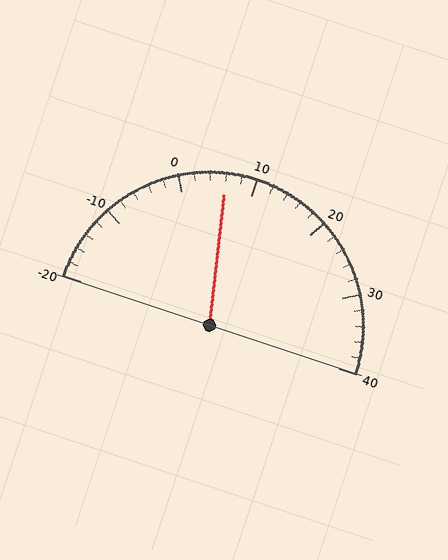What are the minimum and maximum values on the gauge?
The gauge ranges from -20 to 40.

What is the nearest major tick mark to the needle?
The nearest major tick mark is 10.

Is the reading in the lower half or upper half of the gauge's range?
The reading is in the lower half of the range (-20 to 40).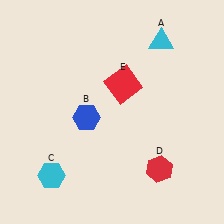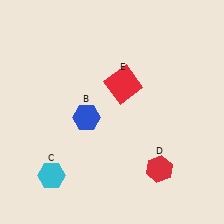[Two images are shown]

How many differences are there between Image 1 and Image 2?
There is 1 difference between the two images.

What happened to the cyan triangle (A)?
The cyan triangle (A) was removed in Image 2. It was in the top-right area of Image 1.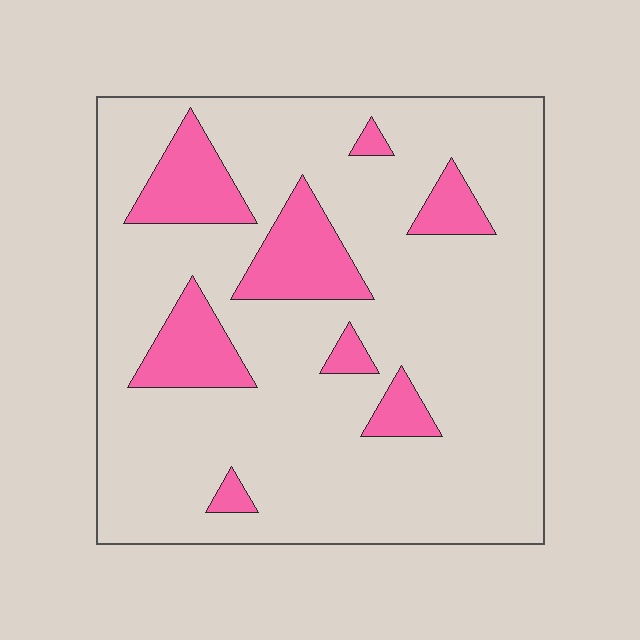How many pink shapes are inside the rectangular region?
8.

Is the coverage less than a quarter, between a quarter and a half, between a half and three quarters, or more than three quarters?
Less than a quarter.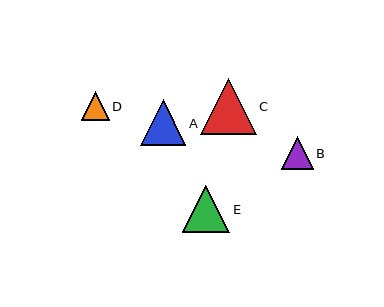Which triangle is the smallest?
Triangle D is the smallest with a size of approximately 28 pixels.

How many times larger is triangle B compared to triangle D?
Triangle B is approximately 1.1 times the size of triangle D.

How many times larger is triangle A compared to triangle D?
Triangle A is approximately 1.6 times the size of triangle D.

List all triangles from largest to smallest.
From largest to smallest: C, E, A, B, D.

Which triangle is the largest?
Triangle C is the largest with a size of approximately 56 pixels.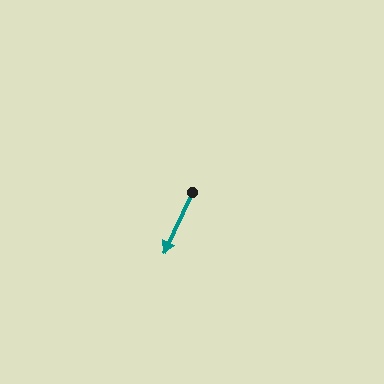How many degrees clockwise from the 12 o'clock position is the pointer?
Approximately 205 degrees.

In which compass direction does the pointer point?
Southwest.